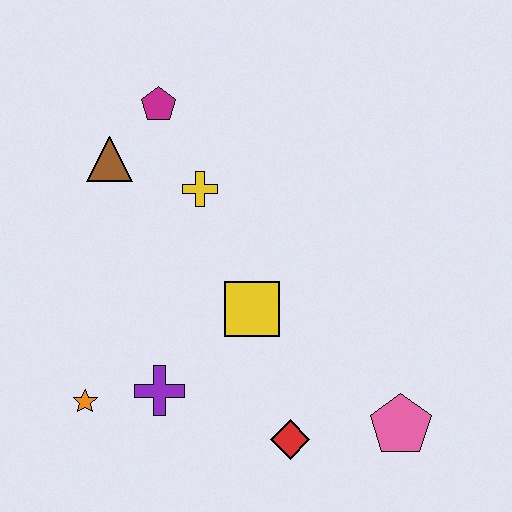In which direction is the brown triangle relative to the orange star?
The brown triangle is above the orange star.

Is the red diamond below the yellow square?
Yes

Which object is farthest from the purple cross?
The magenta pentagon is farthest from the purple cross.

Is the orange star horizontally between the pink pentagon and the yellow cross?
No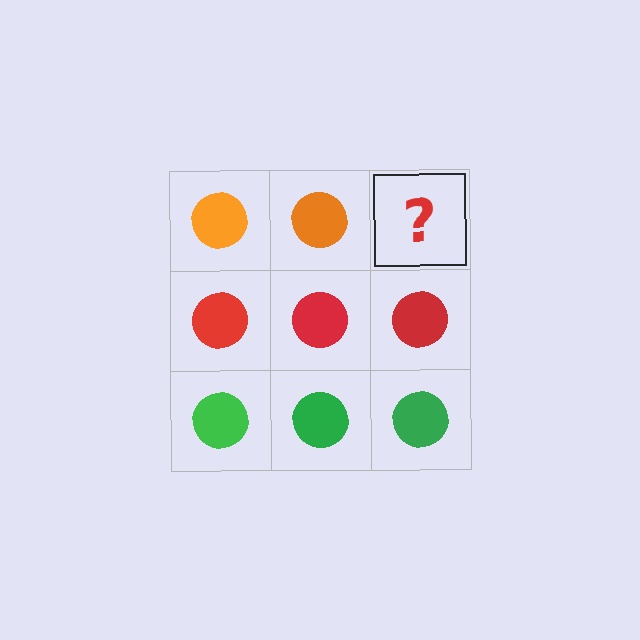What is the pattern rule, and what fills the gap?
The rule is that each row has a consistent color. The gap should be filled with an orange circle.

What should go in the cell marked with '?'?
The missing cell should contain an orange circle.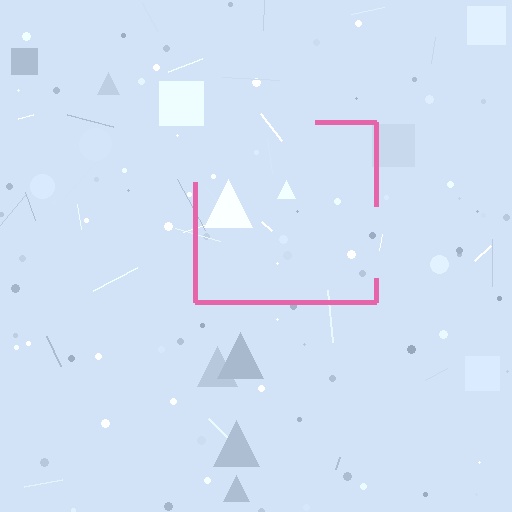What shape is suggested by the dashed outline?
The dashed outline suggests a square.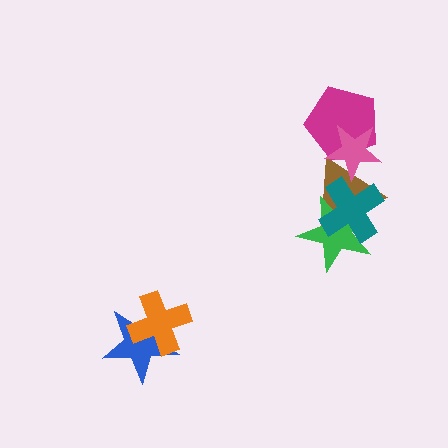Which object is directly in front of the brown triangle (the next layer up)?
The green star is directly in front of the brown triangle.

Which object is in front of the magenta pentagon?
The pink star is in front of the magenta pentagon.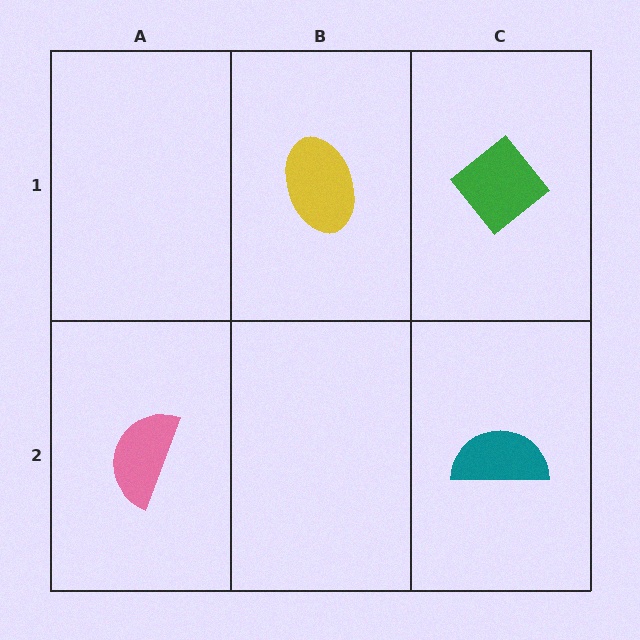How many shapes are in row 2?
2 shapes.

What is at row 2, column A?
A pink semicircle.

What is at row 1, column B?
A yellow ellipse.